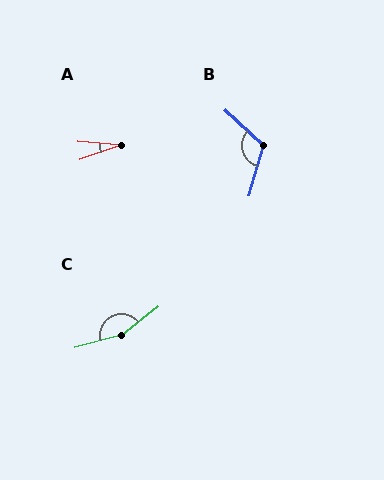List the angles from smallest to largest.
A (24°), B (117°), C (156°).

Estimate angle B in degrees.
Approximately 117 degrees.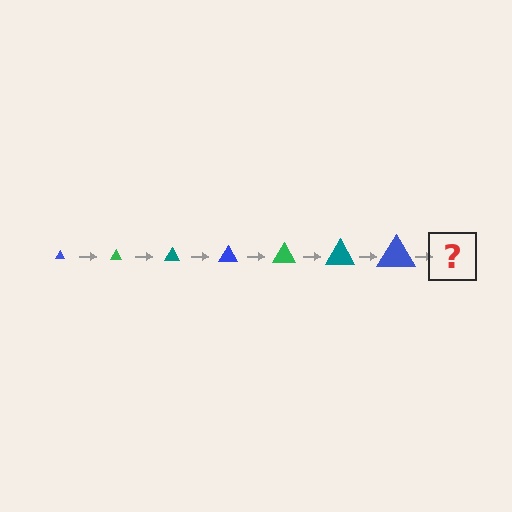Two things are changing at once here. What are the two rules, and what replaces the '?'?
The two rules are that the triangle grows larger each step and the color cycles through blue, green, and teal. The '?' should be a green triangle, larger than the previous one.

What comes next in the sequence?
The next element should be a green triangle, larger than the previous one.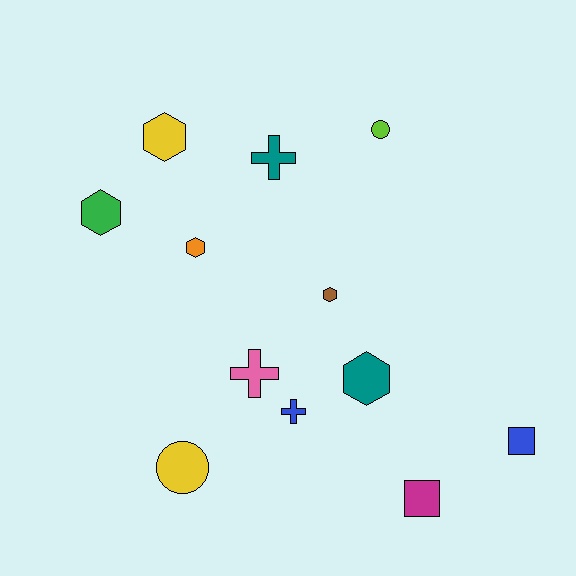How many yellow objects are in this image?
There are 2 yellow objects.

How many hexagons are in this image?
There are 5 hexagons.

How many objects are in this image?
There are 12 objects.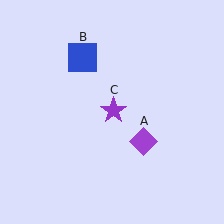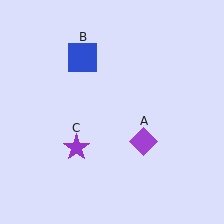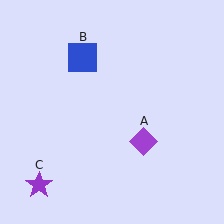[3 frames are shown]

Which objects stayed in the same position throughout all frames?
Purple diamond (object A) and blue square (object B) remained stationary.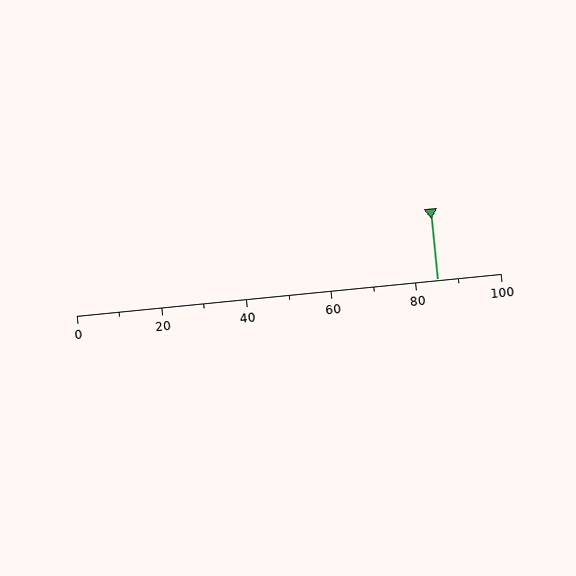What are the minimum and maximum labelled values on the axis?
The axis runs from 0 to 100.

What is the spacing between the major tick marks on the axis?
The major ticks are spaced 20 apart.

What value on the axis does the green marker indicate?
The marker indicates approximately 85.